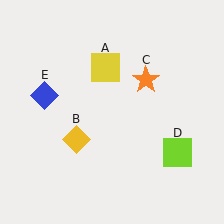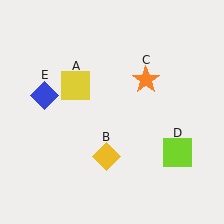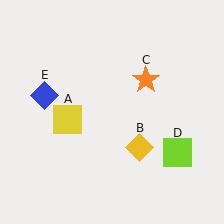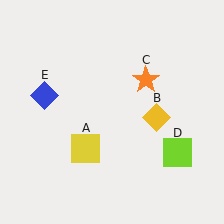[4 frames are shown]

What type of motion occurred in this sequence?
The yellow square (object A), yellow diamond (object B) rotated counterclockwise around the center of the scene.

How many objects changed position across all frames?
2 objects changed position: yellow square (object A), yellow diamond (object B).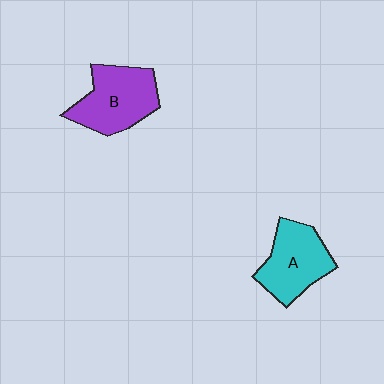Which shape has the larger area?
Shape B (purple).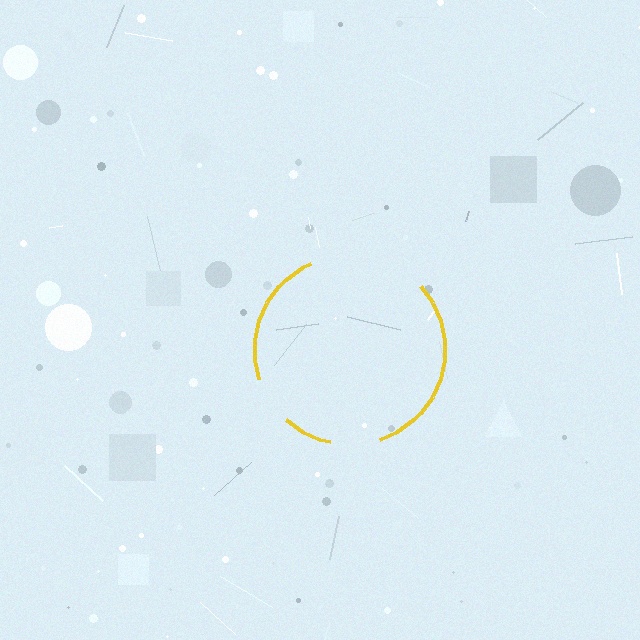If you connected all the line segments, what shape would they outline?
They would outline a circle.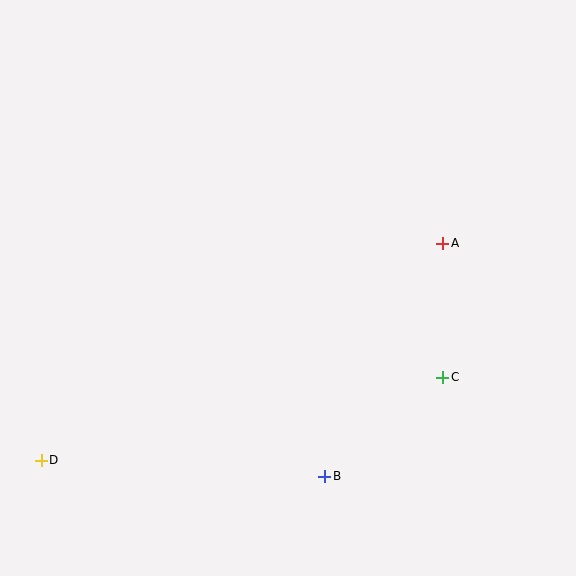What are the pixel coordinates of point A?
Point A is at (443, 243).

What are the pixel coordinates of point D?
Point D is at (41, 460).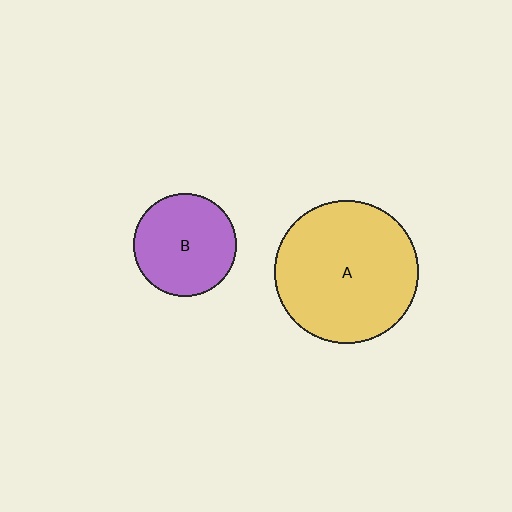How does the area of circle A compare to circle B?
Approximately 2.0 times.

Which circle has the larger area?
Circle A (yellow).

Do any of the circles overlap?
No, none of the circles overlap.